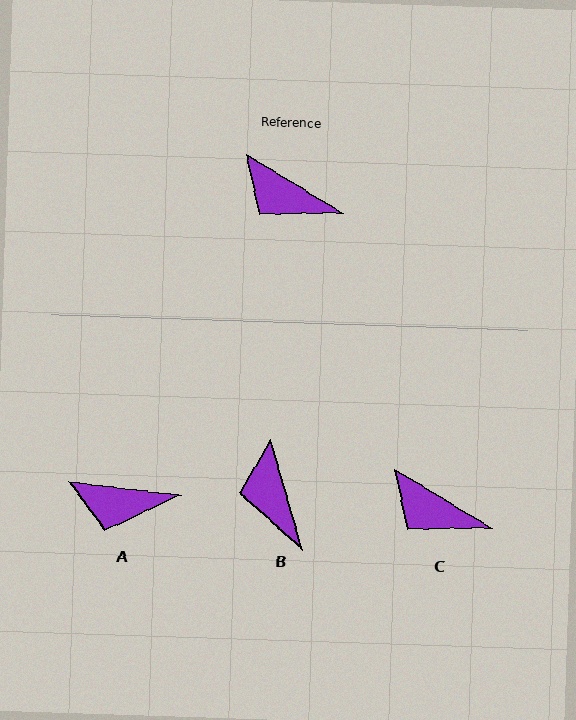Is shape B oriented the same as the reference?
No, it is off by about 43 degrees.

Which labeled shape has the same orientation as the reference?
C.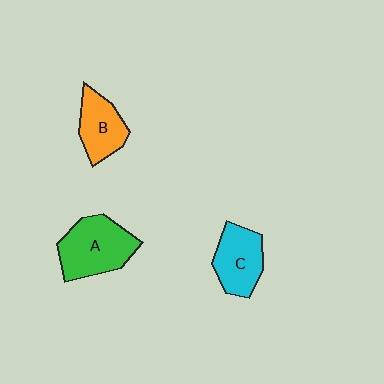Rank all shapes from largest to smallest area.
From largest to smallest: A (green), C (cyan), B (orange).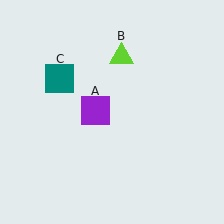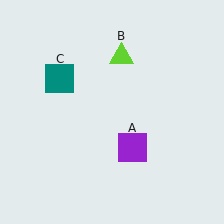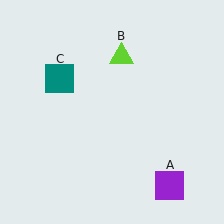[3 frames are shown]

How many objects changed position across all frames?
1 object changed position: purple square (object A).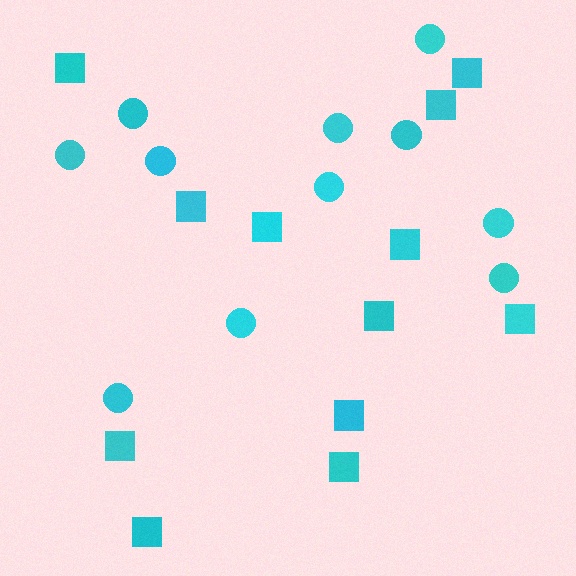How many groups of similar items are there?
There are 2 groups: one group of circles (11) and one group of squares (12).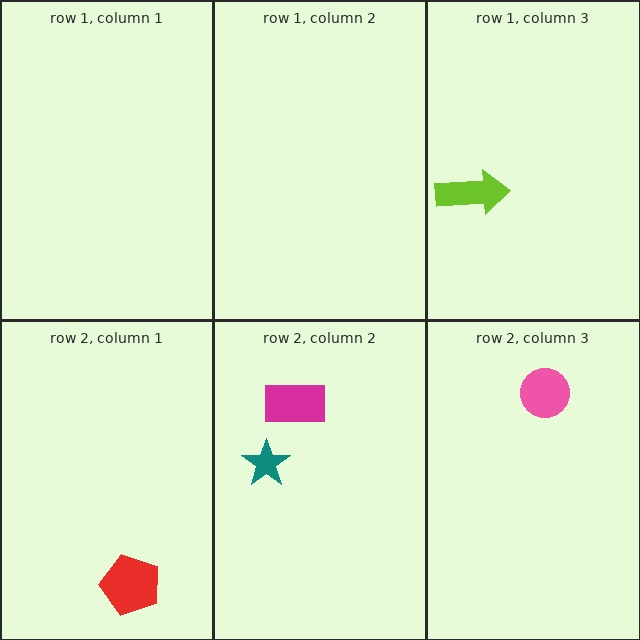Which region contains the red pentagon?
The row 2, column 1 region.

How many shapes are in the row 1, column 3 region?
1.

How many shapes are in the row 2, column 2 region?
2.